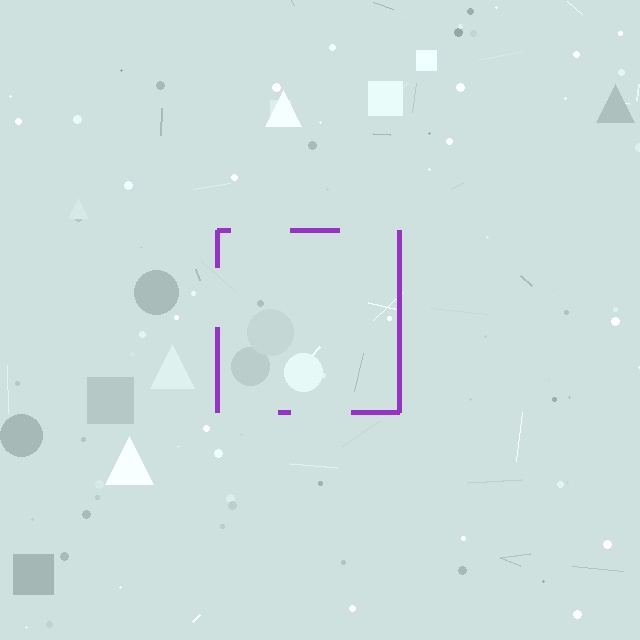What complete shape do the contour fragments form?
The contour fragments form a square.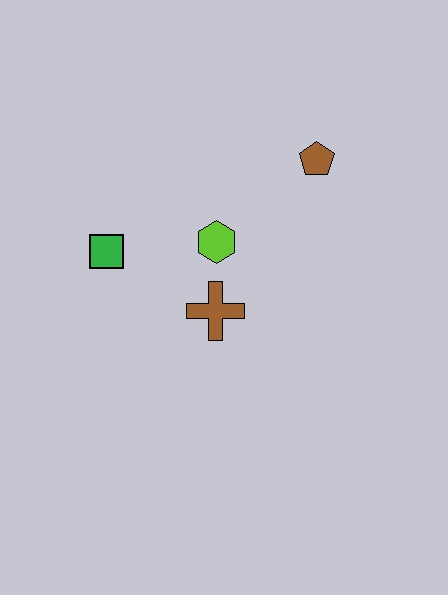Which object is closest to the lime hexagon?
The brown cross is closest to the lime hexagon.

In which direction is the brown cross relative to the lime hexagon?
The brown cross is below the lime hexagon.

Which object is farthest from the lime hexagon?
The brown pentagon is farthest from the lime hexagon.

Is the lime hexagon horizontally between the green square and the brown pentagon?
Yes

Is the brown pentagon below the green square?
No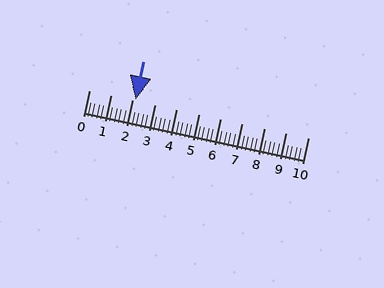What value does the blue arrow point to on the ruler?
The blue arrow points to approximately 2.1.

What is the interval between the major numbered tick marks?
The major tick marks are spaced 1 units apart.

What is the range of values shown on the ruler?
The ruler shows values from 0 to 10.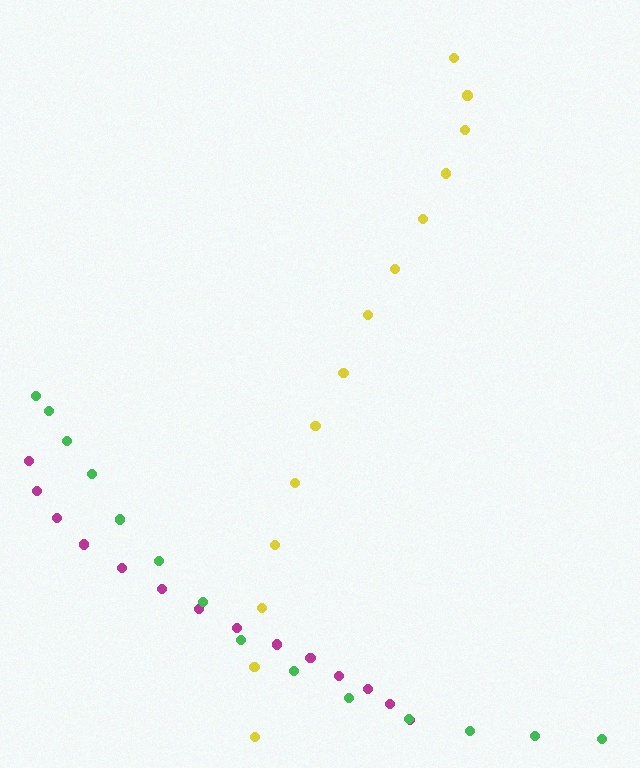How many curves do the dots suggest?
There are 3 distinct paths.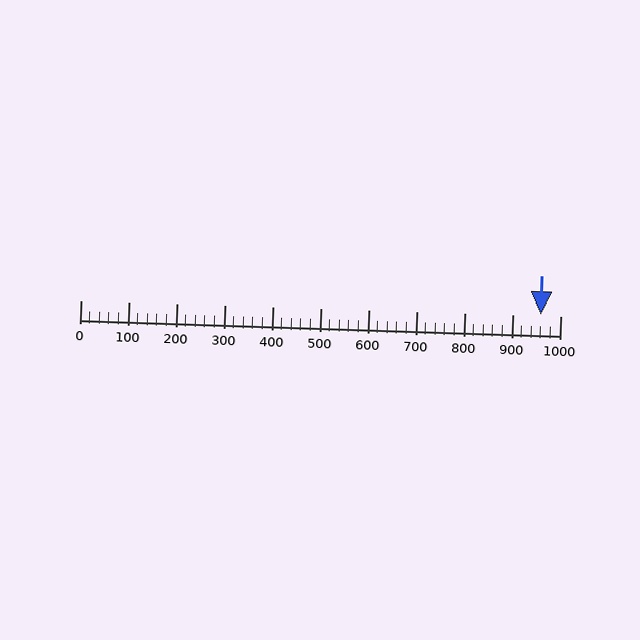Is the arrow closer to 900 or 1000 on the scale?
The arrow is closer to 1000.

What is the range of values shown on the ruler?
The ruler shows values from 0 to 1000.